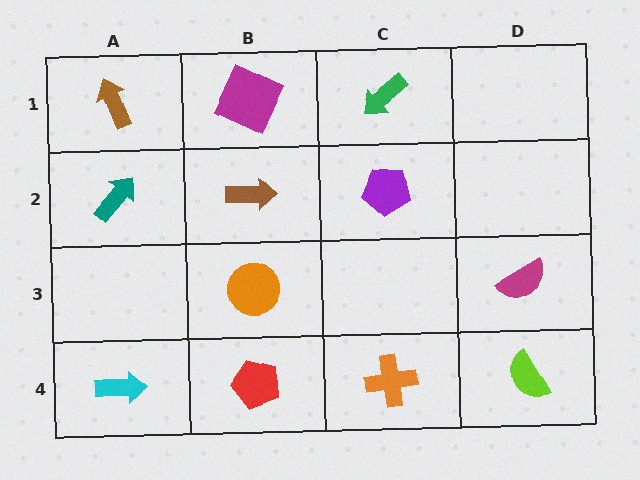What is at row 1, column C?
A green arrow.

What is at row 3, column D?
A magenta semicircle.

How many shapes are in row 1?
3 shapes.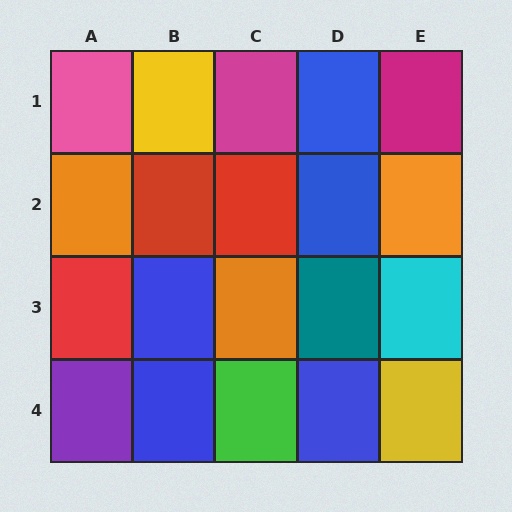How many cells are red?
3 cells are red.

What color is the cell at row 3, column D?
Teal.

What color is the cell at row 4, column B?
Blue.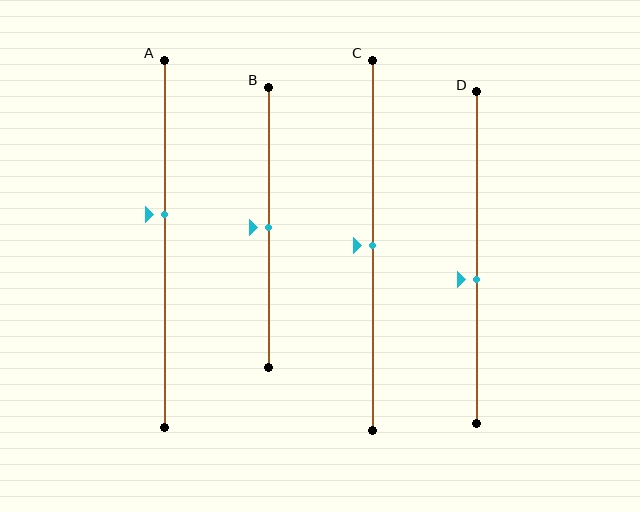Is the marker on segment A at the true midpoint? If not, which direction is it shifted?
No, the marker on segment A is shifted upward by about 8% of the segment length.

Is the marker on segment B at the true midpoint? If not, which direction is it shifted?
Yes, the marker on segment B is at the true midpoint.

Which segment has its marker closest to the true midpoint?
Segment B has its marker closest to the true midpoint.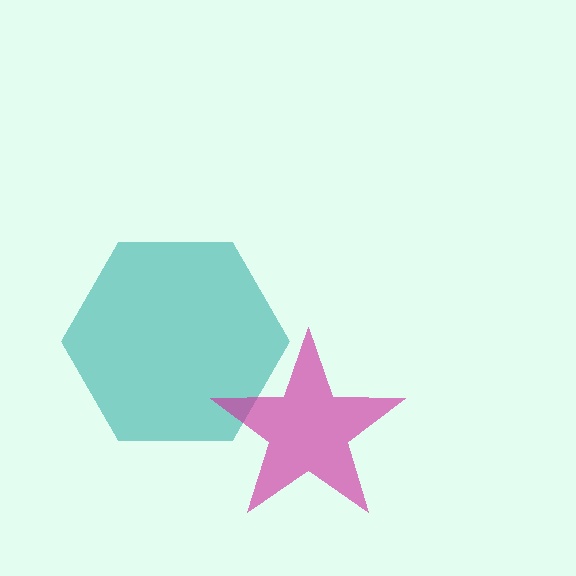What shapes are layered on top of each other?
The layered shapes are: a teal hexagon, a magenta star.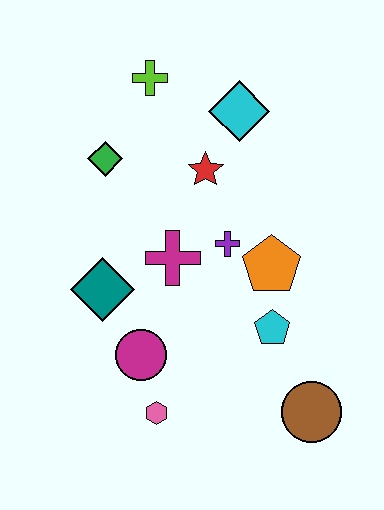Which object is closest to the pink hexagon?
The magenta circle is closest to the pink hexagon.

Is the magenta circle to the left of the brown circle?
Yes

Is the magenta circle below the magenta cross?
Yes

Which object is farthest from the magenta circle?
The lime cross is farthest from the magenta circle.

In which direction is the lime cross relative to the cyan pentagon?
The lime cross is above the cyan pentagon.